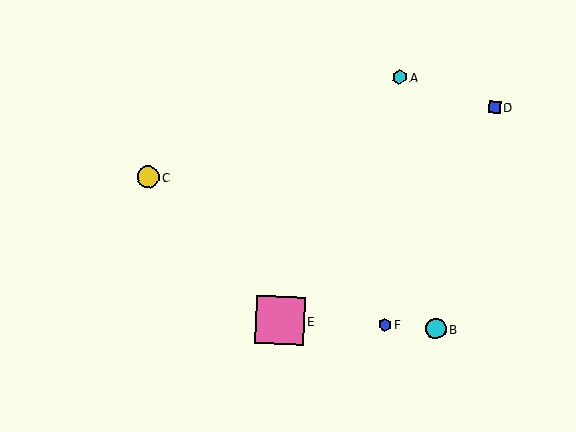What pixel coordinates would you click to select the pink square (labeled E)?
Click at (280, 320) to select the pink square E.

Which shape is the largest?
The pink square (labeled E) is the largest.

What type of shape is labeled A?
Shape A is a cyan hexagon.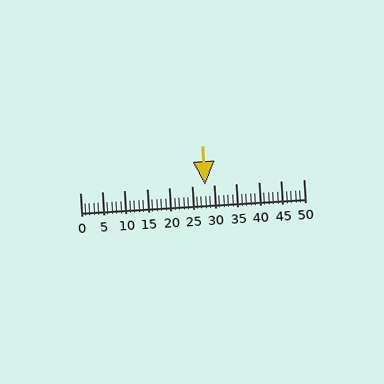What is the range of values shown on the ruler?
The ruler shows values from 0 to 50.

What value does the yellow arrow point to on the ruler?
The yellow arrow points to approximately 28.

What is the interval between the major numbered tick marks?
The major tick marks are spaced 5 units apart.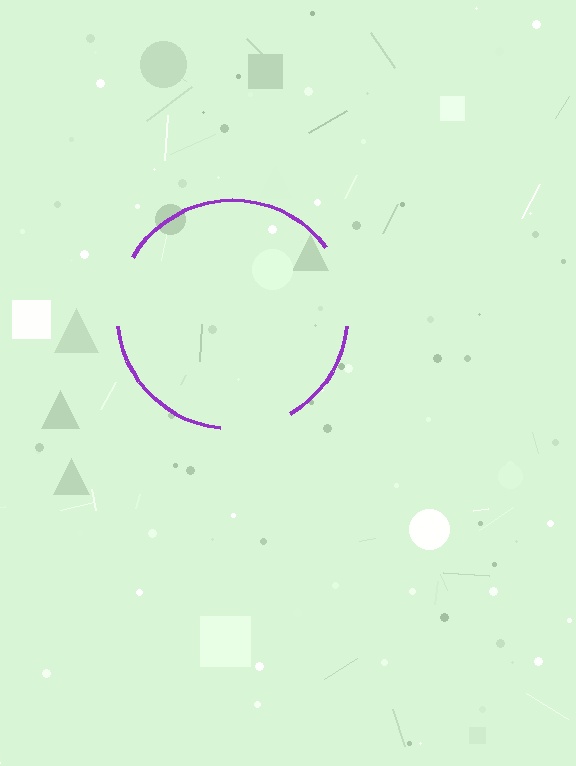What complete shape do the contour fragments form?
The contour fragments form a circle.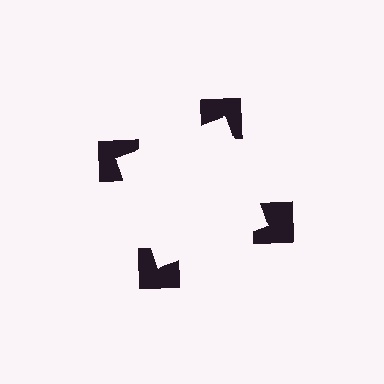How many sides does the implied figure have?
4 sides.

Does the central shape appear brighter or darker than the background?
It typically appears slightly brighter than the background, even though no actual brightness change is drawn.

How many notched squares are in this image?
There are 4 — one at each vertex of the illusory square.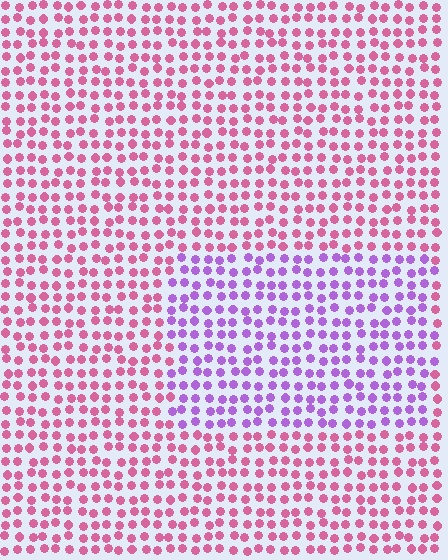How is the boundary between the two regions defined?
The boundary is defined purely by a slight shift in hue (about 51 degrees). Spacing, size, and orientation are identical on both sides.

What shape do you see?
I see a rectangle.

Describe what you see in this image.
The image is filled with small pink elements in a uniform arrangement. A rectangle-shaped region is visible where the elements are tinted to a slightly different hue, forming a subtle color boundary.